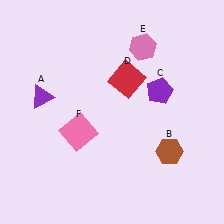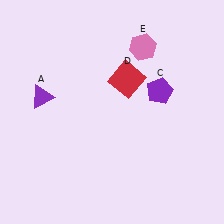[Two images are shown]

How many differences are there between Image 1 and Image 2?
There are 2 differences between the two images.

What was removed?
The pink square (F), the brown hexagon (B) were removed in Image 2.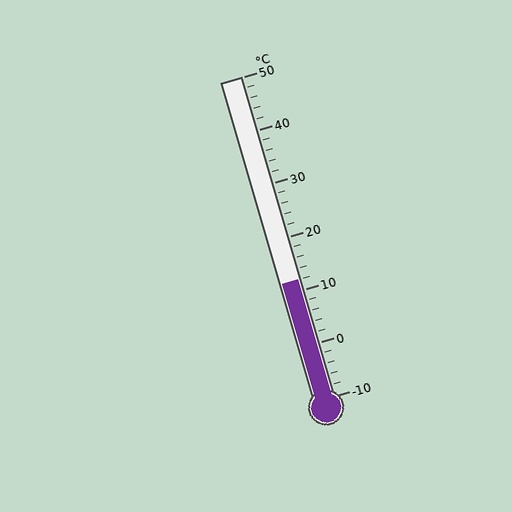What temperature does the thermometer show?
The thermometer shows approximately 12°C.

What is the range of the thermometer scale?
The thermometer scale ranges from -10°C to 50°C.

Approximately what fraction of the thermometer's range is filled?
The thermometer is filled to approximately 35% of its range.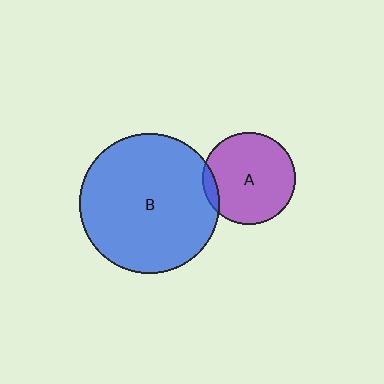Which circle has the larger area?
Circle B (blue).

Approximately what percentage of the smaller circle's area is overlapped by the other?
Approximately 5%.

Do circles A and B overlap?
Yes.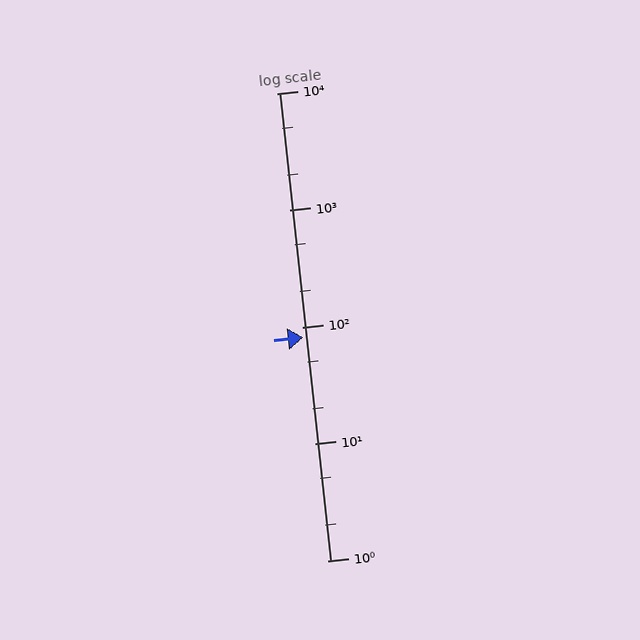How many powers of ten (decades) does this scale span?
The scale spans 4 decades, from 1 to 10000.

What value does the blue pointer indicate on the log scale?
The pointer indicates approximately 82.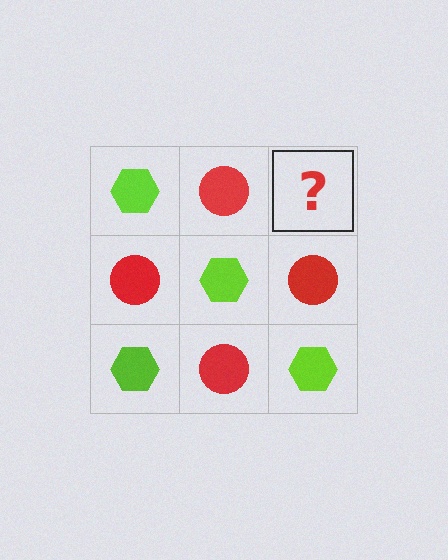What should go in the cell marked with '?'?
The missing cell should contain a lime hexagon.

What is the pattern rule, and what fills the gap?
The rule is that it alternates lime hexagon and red circle in a checkerboard pattern. The gap should be filled with a lime hexagon.